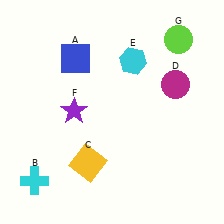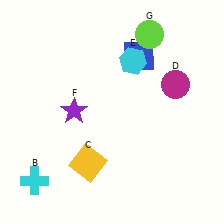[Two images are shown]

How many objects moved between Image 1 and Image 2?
2 objects moved between the two images.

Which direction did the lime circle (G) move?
The lime circle (G) moved left.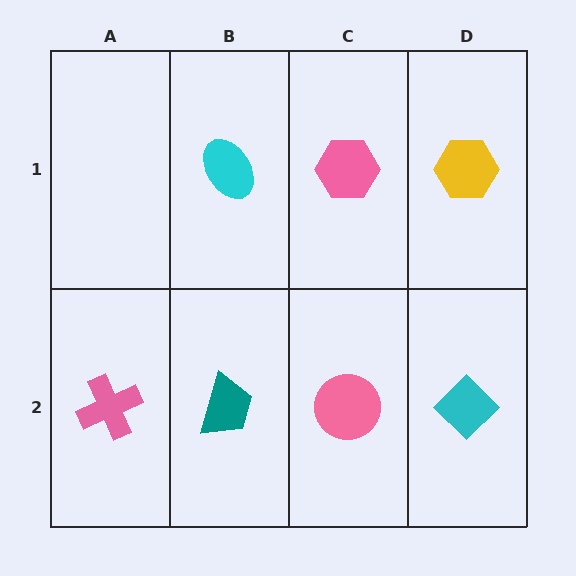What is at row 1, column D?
A yellow hexagon.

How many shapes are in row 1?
3 shapes.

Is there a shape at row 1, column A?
No, that cell is empty.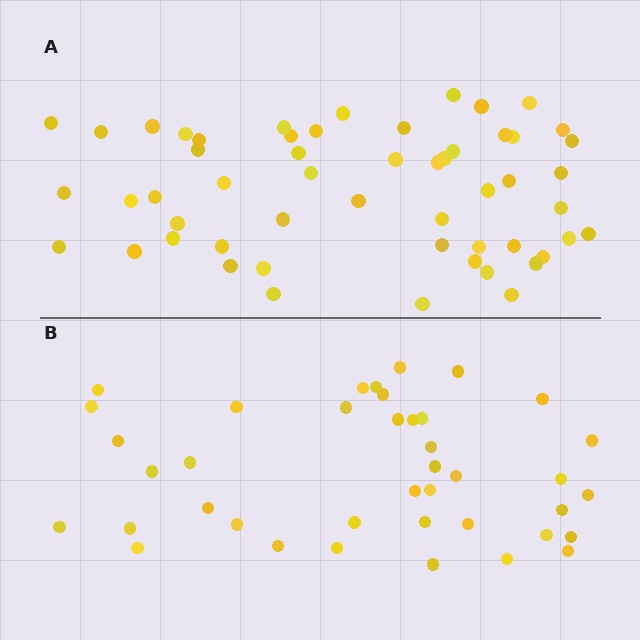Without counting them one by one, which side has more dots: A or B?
Region A (the top region) has more dots.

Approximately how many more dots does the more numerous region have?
Region A has approximately 15 more dots than region B.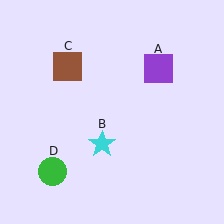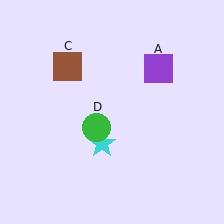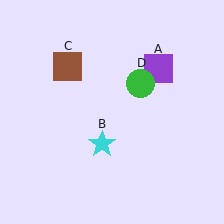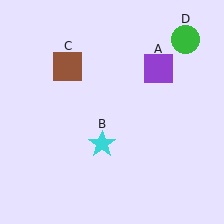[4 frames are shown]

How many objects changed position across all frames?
1 object changed position: green circle (object D).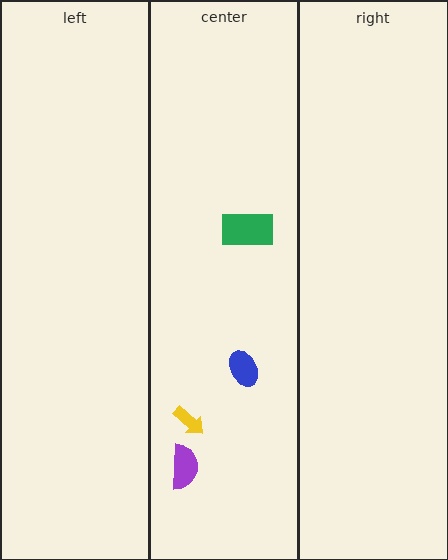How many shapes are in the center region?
4.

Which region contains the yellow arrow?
The center region.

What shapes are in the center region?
The yellow arrow, the purple semicircle, the green rectangle, the blue ellipse.